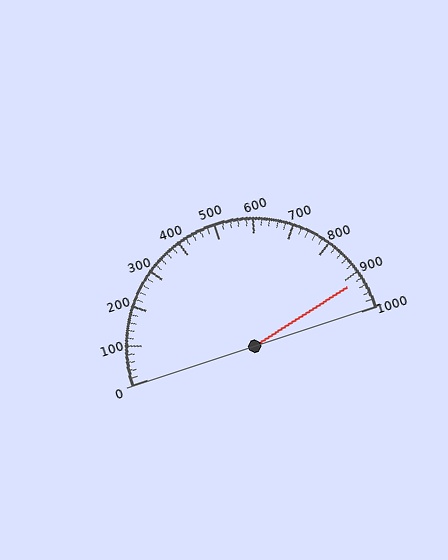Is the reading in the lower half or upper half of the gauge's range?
The reading is in the upper half of the range (0 to 1000).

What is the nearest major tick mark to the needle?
The nearest major tick mark is 900.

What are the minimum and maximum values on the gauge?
The gauge ranges from 0 to 1000.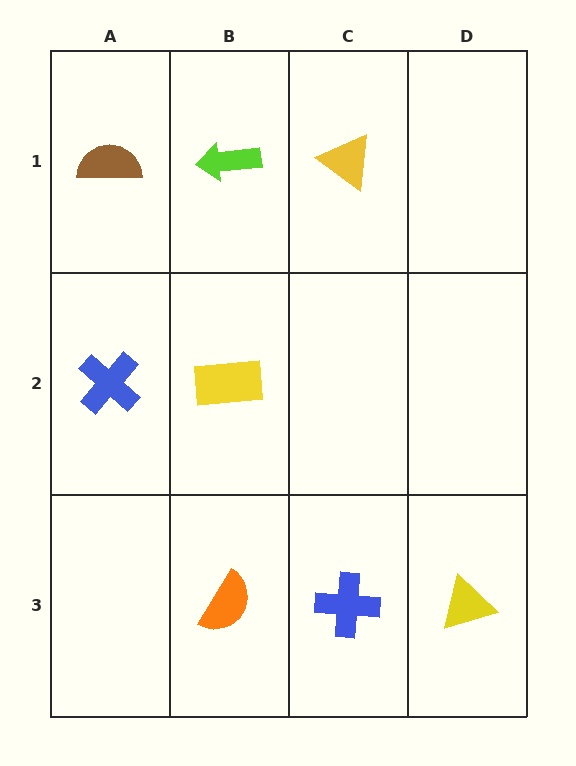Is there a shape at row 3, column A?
No, that cell is empty.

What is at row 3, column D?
A yellow triangle.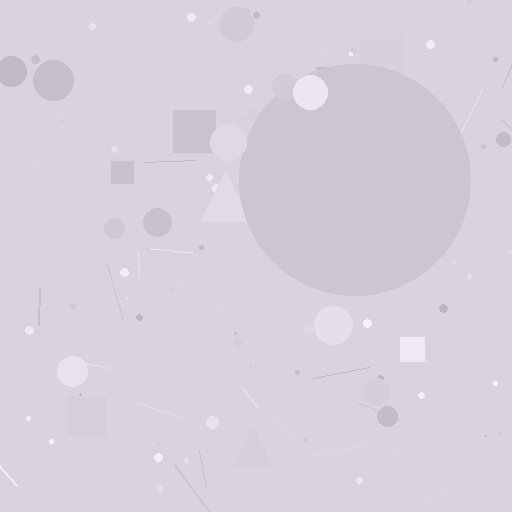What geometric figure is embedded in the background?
A circle is embedded in the background.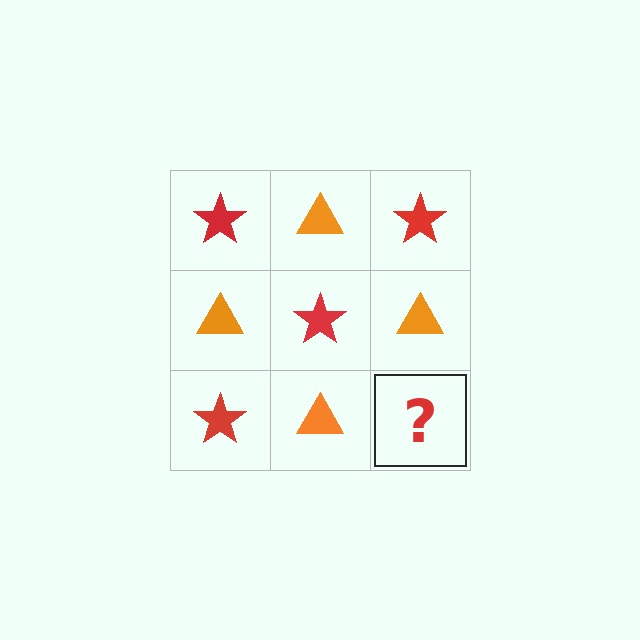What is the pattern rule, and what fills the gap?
The rule is that it alternates red star and orange triangle in a checkerboard pattern. The gap should be filled with a red star.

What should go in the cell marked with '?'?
The missing cell should contain a red star.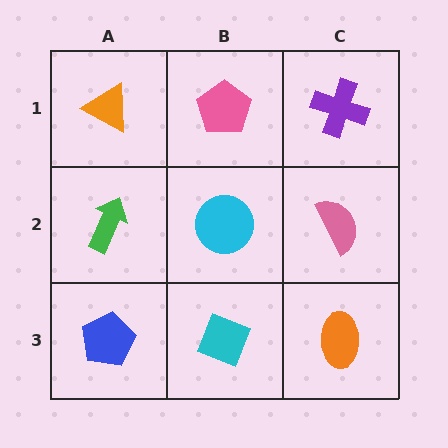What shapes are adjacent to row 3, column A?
A green arrow (row 2, column A), a cyan diamond (row 3, column B).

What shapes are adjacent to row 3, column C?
A pink semicircle (row 2, column C), a cyan diamond (row 3, column B).